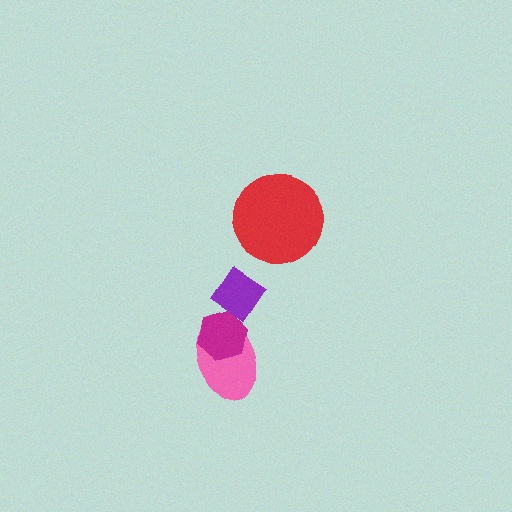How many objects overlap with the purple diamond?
1 object overlaps with the purple diamond.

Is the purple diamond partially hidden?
No, no other shape covers it.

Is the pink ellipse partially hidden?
Yes, it is partially covered by another shape.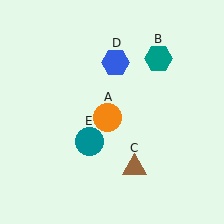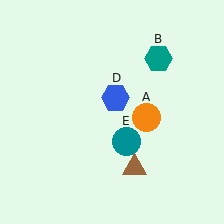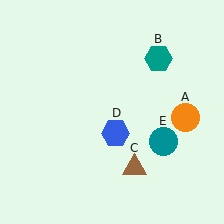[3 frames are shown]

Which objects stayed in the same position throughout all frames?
Teal hexagon (object B) and brown triangle (object C) remained stationary.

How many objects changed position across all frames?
3 objects changed position: orange circle (object A), blue hexagon (object D), teal circle (object E).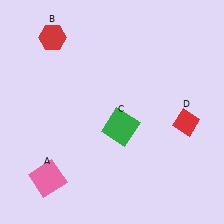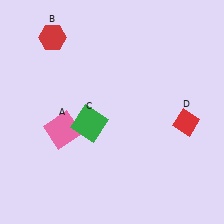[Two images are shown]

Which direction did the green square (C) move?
The green square (C) moved left.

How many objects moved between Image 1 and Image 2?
2 objects moved between the two images.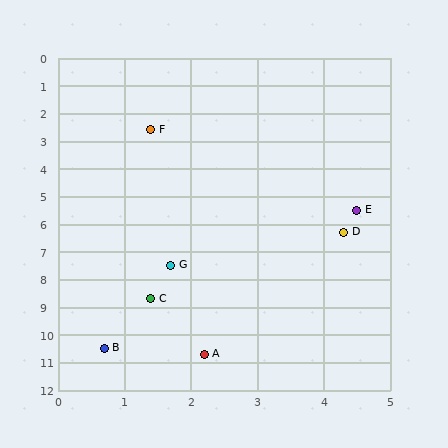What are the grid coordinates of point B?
Point B is at approximately (0.7, 10.5).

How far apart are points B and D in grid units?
Points B and D are about 5.5 grid units apart.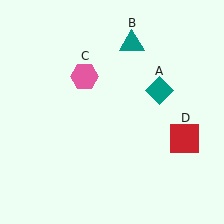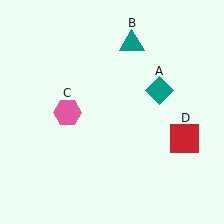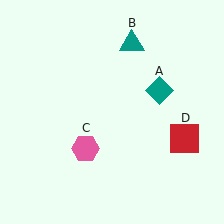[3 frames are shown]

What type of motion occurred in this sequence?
The pink hexagon (object C) rotated counterclockwise around the center of the scene.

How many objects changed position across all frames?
1 object changed position: pink hexagon (object C).